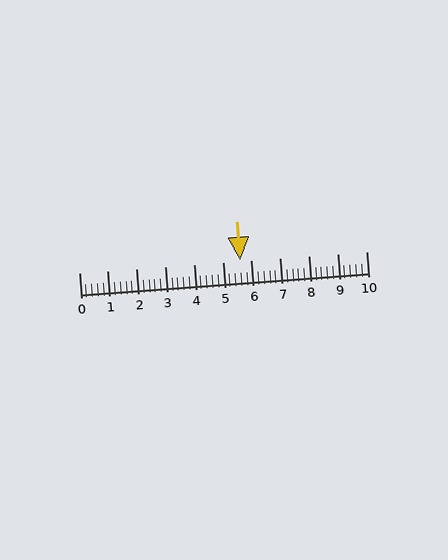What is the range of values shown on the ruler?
The ruler shows values from 0 to 10.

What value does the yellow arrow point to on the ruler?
The yellow arrow points to approximately 5.6.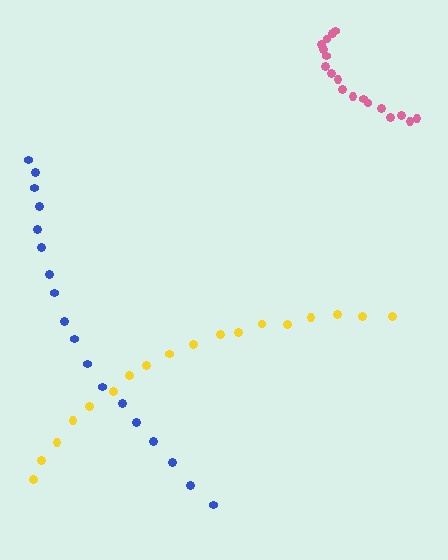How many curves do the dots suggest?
There are 3 distinct paths.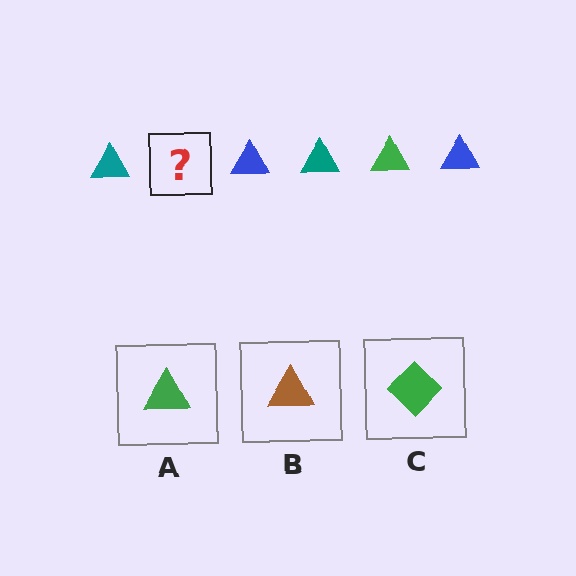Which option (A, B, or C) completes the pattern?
A.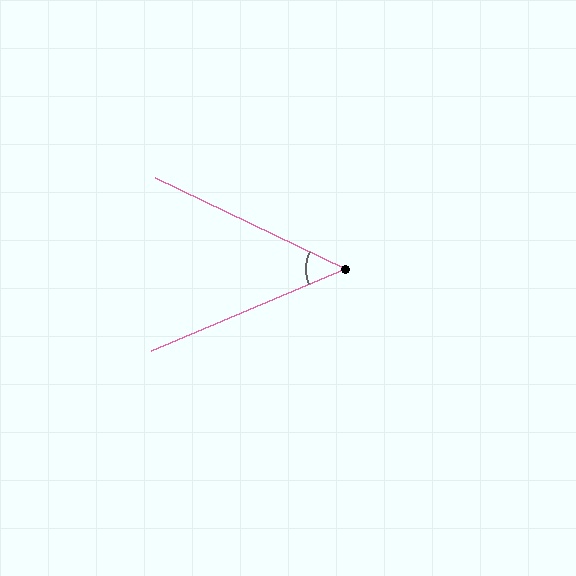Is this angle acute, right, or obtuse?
It is acute.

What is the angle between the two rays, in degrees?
Approximately 48 degrees.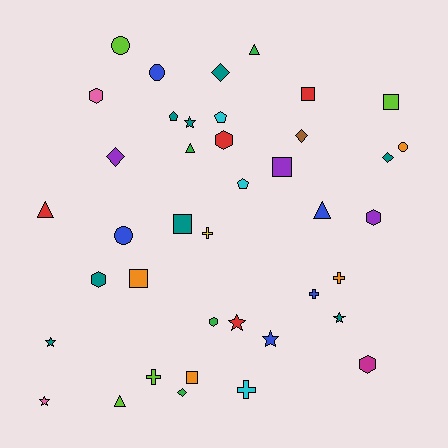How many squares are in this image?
There are 6 squares.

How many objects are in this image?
There are 40 objects.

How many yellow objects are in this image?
There is 1 yellow object.